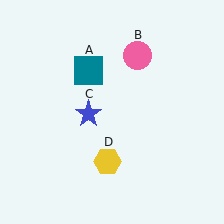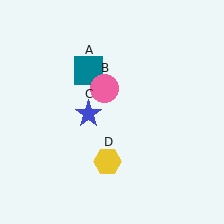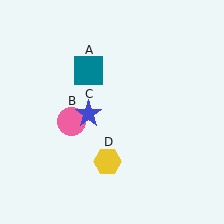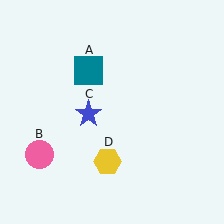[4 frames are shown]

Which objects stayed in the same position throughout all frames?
Teal square (object A) and blue star (object C) and yellow hexagon (object D) remained stationary.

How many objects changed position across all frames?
1 object changed position: pink circle (object B).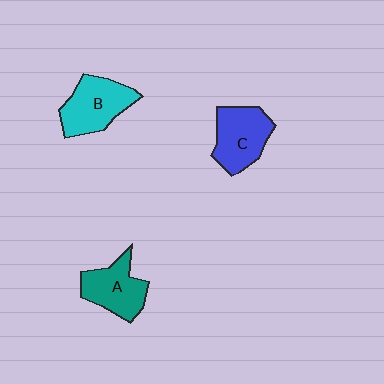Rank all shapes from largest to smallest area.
From largest to smallest: B (cyan), C (blue), A (teal).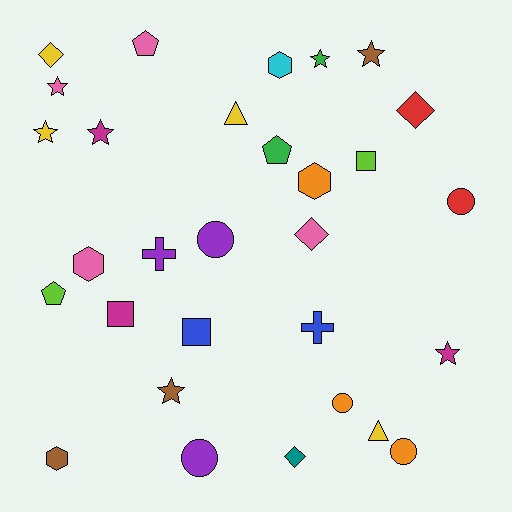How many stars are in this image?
There are 7 stars.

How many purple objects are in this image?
There are 3 purple objects.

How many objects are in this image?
There are 30 objects.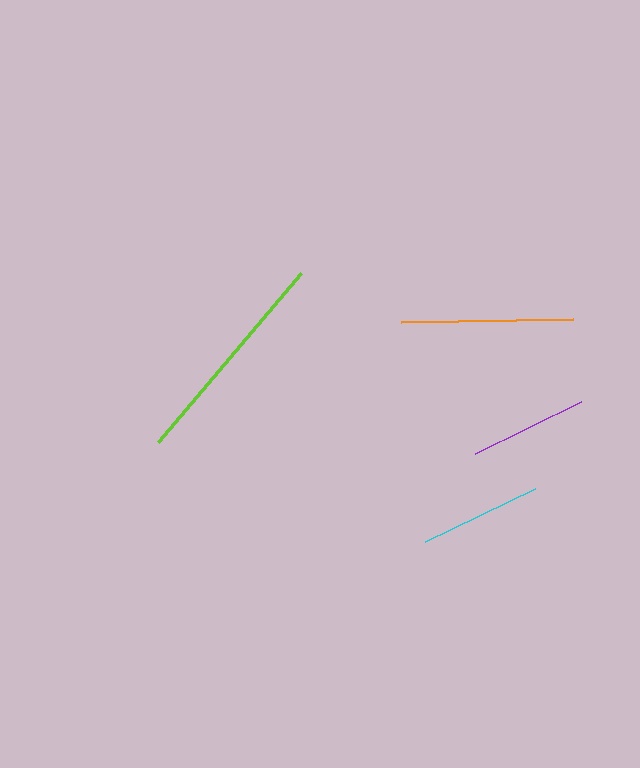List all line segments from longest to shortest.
From longest to shortest: lime, orange, cyan, purple.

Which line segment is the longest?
The lime line is the longest at approximately 221 pixels.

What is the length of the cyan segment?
The cyan segment is approximately 122 pixels long.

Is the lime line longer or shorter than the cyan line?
The lime line is longer than the cyan line.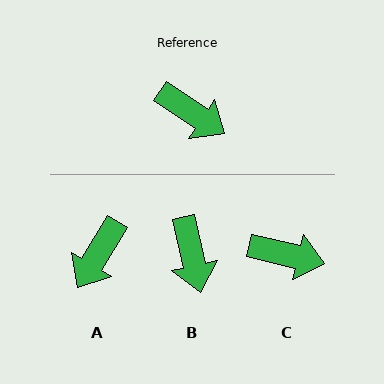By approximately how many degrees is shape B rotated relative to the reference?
Approximately 44 degrees clockwise.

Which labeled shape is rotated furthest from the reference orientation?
A, about 88 degrees away.